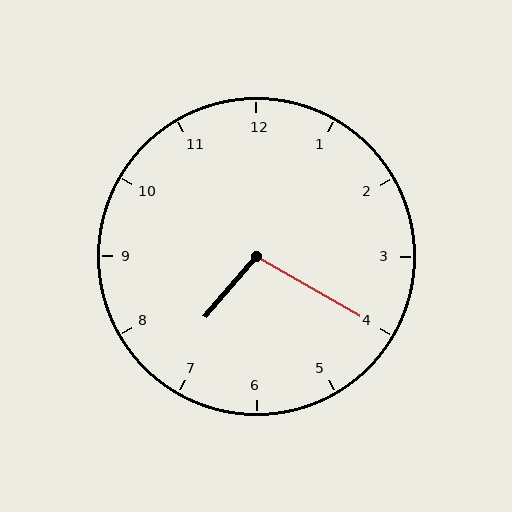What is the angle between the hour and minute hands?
Approximately 100 degrees.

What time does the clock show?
7:20.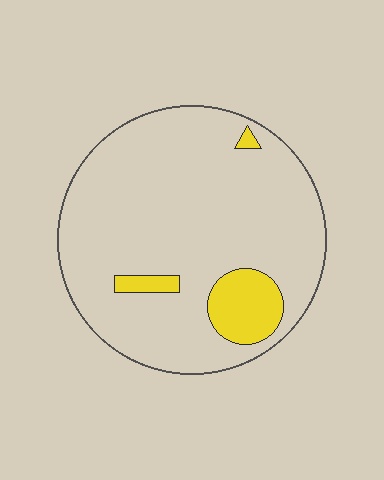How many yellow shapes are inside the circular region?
3.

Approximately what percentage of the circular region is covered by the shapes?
Approximately 10%.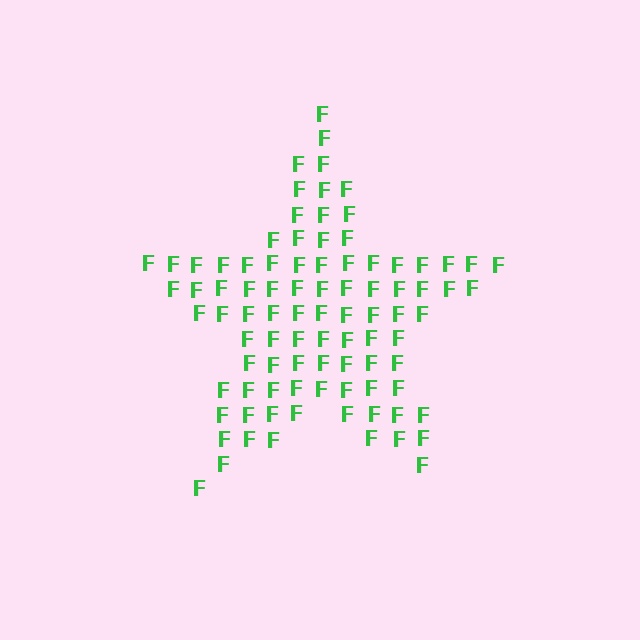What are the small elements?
The small elements are letter F's.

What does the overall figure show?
The overall figure shows a star.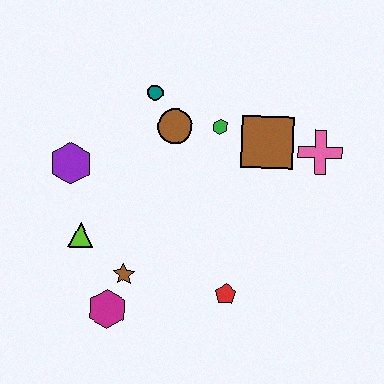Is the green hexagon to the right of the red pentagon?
No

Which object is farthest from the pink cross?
The magenta hexagon is farthest from the pink cross.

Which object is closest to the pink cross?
The brown square is closest to the pink cross.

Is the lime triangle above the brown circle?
No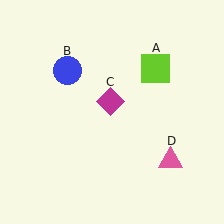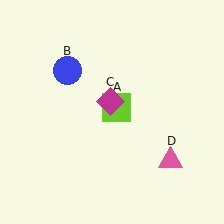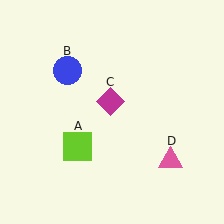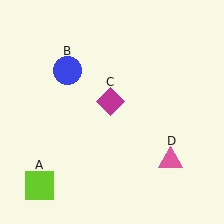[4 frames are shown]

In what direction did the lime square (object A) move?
The lime square (object A) moved down and to the left.